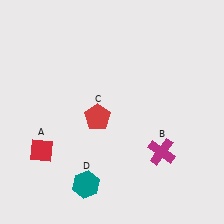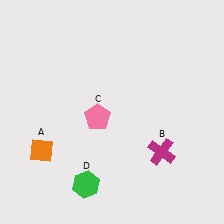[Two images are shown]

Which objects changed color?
A changed from red to orange. C changed from red to pink. D changed from teal to green.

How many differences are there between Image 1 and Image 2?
There are 3 differences between the two images.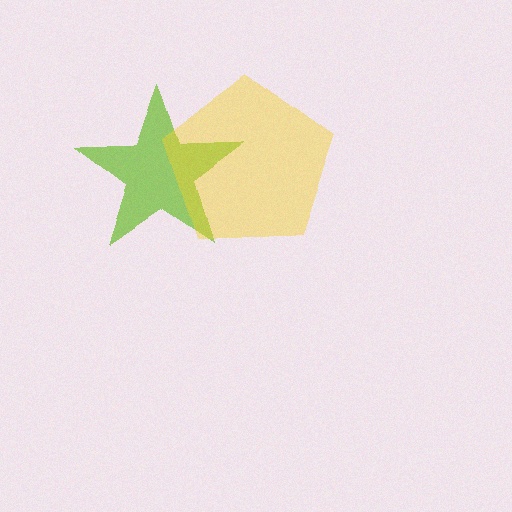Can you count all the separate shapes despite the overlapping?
Yes, there are 2 separate shapes.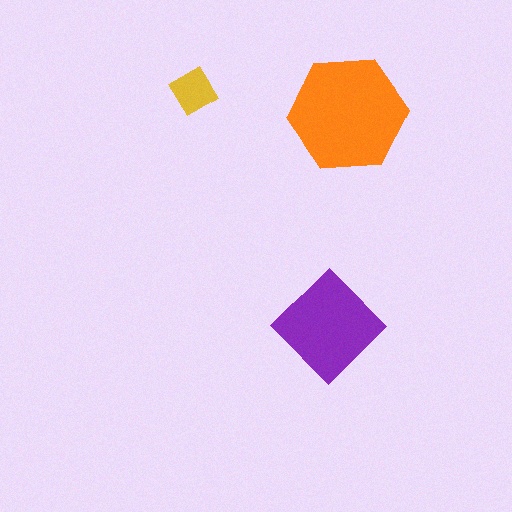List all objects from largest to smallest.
The orange hexagon, the purple diamond, the yellow diamond.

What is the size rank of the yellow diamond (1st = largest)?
3rd.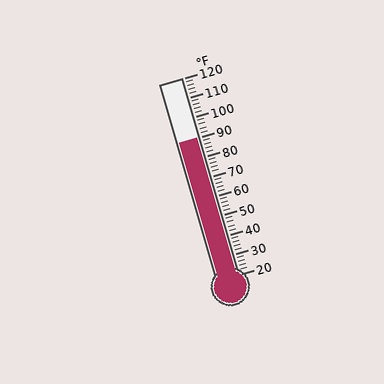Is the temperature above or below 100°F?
The temperature is below 100°F.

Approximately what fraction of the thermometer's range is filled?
The thermometer is filled to approximately 70% of its range.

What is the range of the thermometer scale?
The thermometer scale ranges from 20°F to 120°F.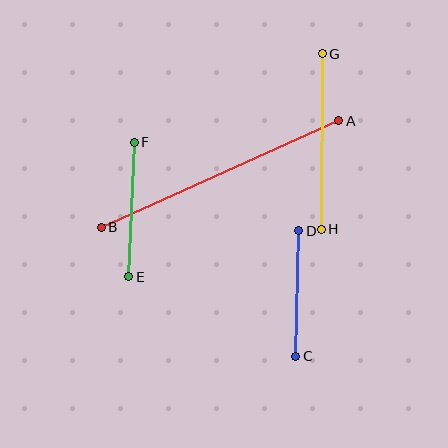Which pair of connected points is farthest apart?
Points A and B are farthest apart.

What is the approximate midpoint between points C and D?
The midpoint is at approximately (297, 293) pixels.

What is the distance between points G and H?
The distance is approximately 176 pixels.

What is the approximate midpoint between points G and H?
The midpoint is at approximately (322, 142) pixels.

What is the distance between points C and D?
The distance is approximately 126 pixels.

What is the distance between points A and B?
The distance is approximately 260 pixels.